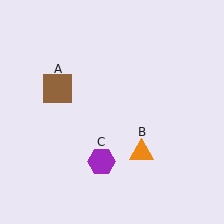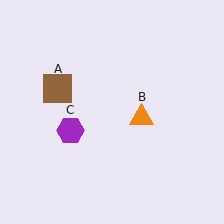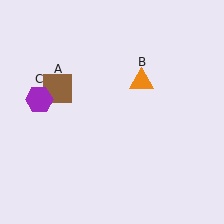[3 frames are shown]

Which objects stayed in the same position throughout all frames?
Brown square (object A) remained stationary.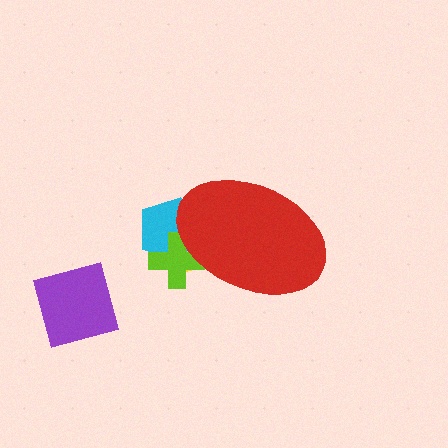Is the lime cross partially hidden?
Yes, the lime cross is partially hidden behind the red ellipse.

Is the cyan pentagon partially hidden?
Yes, the cyan pentagon is partially hidden behind the red ellipse.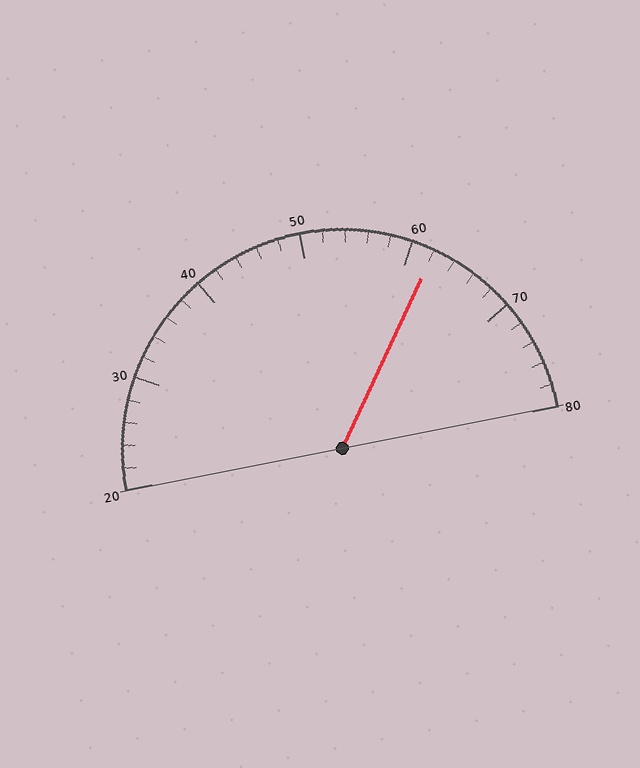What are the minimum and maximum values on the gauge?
The gauge ranges from 20 to 80.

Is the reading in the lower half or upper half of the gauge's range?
The reading is in the upper half of the range (20 to 80).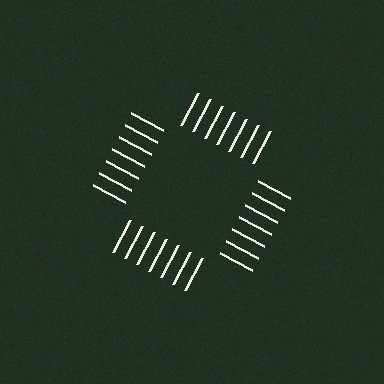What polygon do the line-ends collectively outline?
An illusory square — the line segments terminate on its edges but no continuous stroke is drawn.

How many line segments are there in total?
28 — 7 along each of the 4 edges.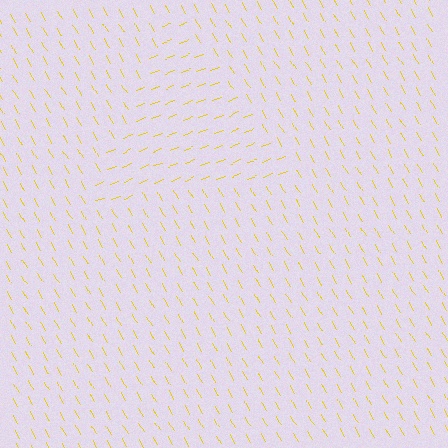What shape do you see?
I see a triangle.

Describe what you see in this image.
The image is filled with small yellow line segments. A triangle region in the image has lines oriented differently from the surrounding lines, creating a visible texture boundary.